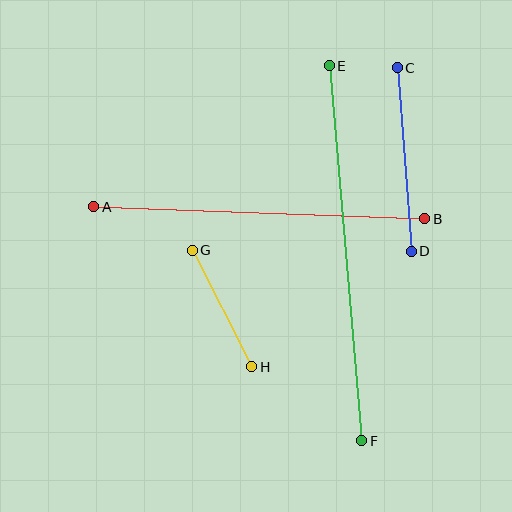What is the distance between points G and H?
The distance is approximately 131 pixels.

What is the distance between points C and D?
The distance is approximately 184 pixels.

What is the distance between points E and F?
The distance is approximately 376 pixels.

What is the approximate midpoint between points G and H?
The midpoint is at approximately (222, 309) pixels.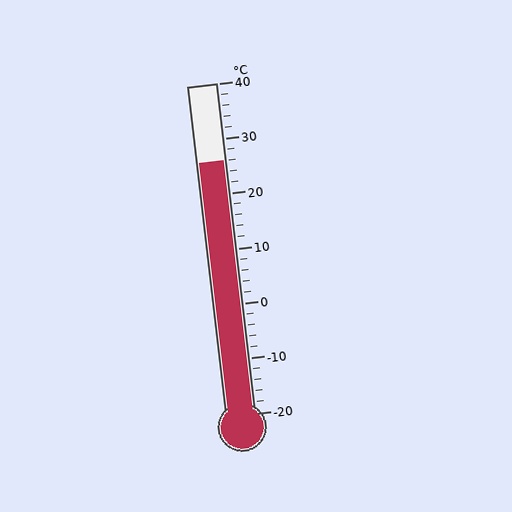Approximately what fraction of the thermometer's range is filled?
The thermometer is filled to approximately 75% of its range.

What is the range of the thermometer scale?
The thermometer scale ranges from -20°C to 40°C.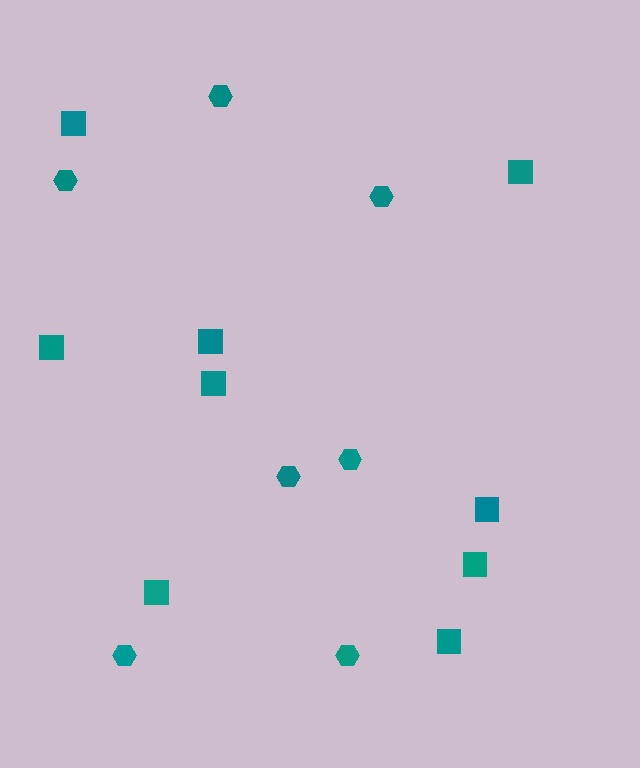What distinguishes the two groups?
There are 2 groups: one group of squares (9) and one group of hexagons (7).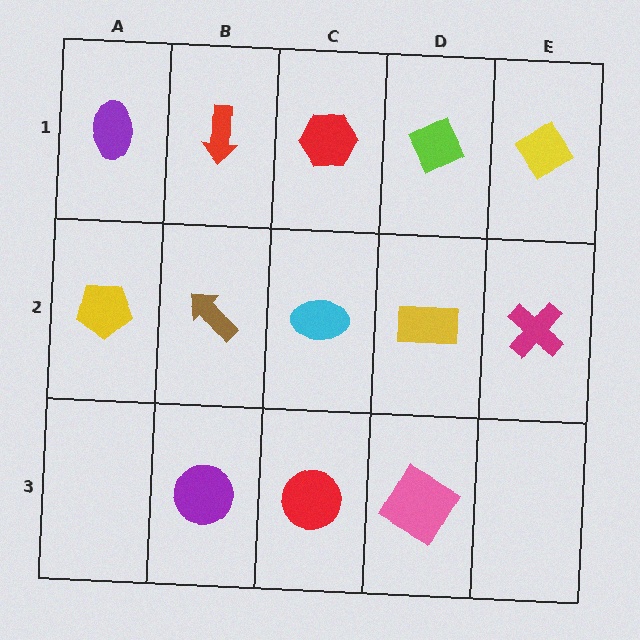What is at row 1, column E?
A yellow diamond.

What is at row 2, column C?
A cyan ellipse.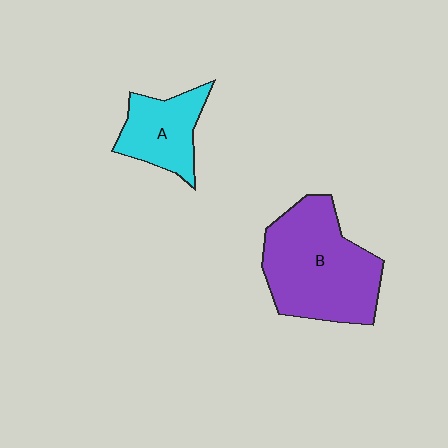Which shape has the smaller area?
Shape A (cyan).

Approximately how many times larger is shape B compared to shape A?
Approximately 2.0 times.